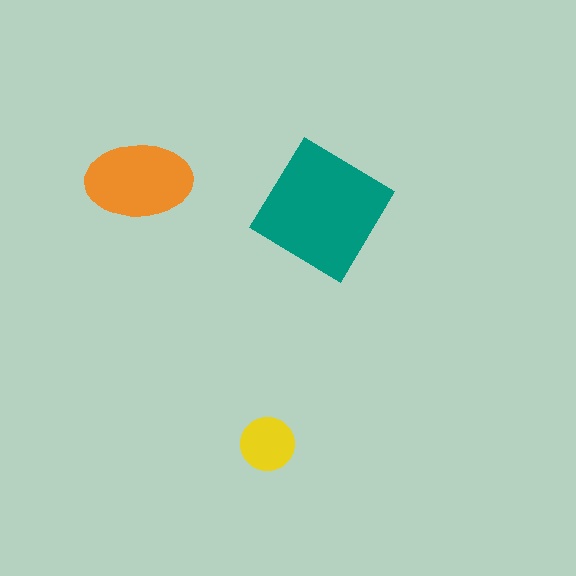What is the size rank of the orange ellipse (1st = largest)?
2nd.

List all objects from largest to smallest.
The teal diamond, the orange ellipse, the yellow circle.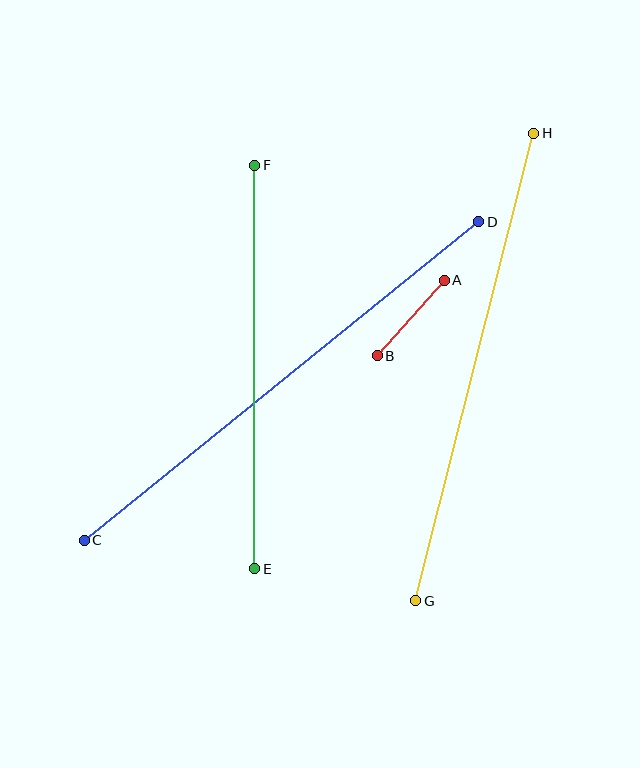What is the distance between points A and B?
The distance is approximately 101 pixels.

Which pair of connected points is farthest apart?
Points C and D are farthest apart.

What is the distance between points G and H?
The distance is approximately 483 pixels.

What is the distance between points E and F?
The distance is approximately 404 pixels.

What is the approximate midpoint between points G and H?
The midpoint is at approximately (475, 367) pixels.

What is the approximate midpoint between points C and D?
The midpoint is at approximately (282, 381) pixels.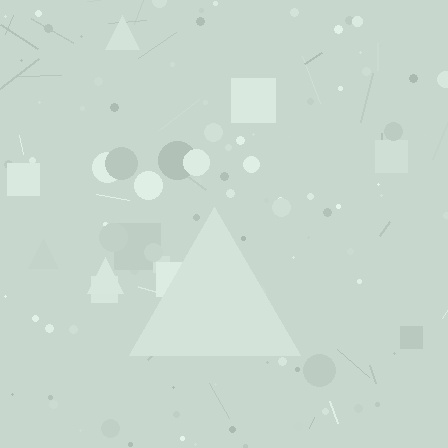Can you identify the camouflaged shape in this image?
The camouflaged shape is a triangle.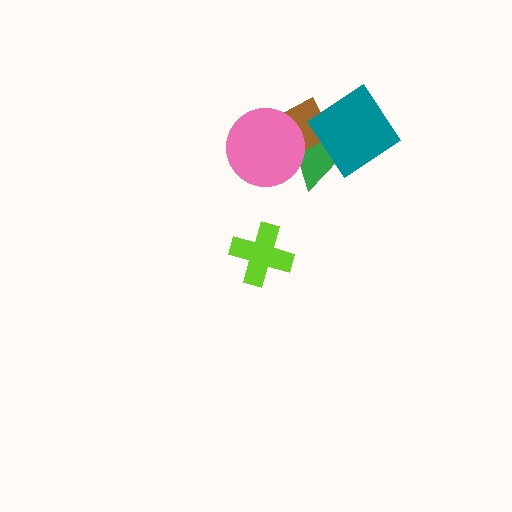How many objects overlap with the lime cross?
0 objects overlap with the lime cross.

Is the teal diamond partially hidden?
No, no other shape covers it.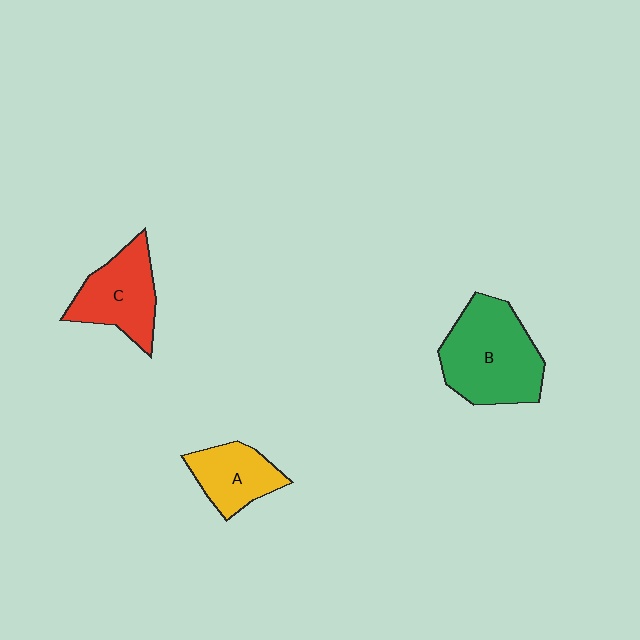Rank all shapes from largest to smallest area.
From largest to smallest: B (green), C (red), A (yellow).